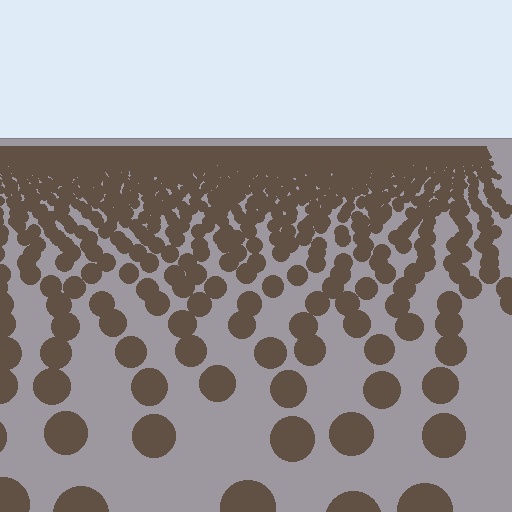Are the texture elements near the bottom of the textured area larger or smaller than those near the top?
Larger. Near the bottom, elements are closer to the viewer and appear at a bigger on-screen size.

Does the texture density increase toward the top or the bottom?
Density increases toward the top.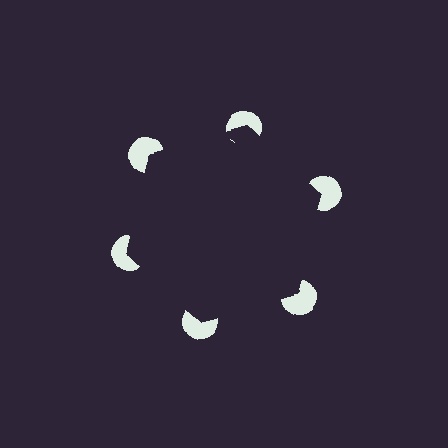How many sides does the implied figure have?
6 sides.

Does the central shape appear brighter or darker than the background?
It typically appears slightly darker than the background, even though no actual brightness change is drawn.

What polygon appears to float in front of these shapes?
An illusory hexagon — its edges are inferred from the aligned wedge cuts in the pac-man discs, not physically drawn.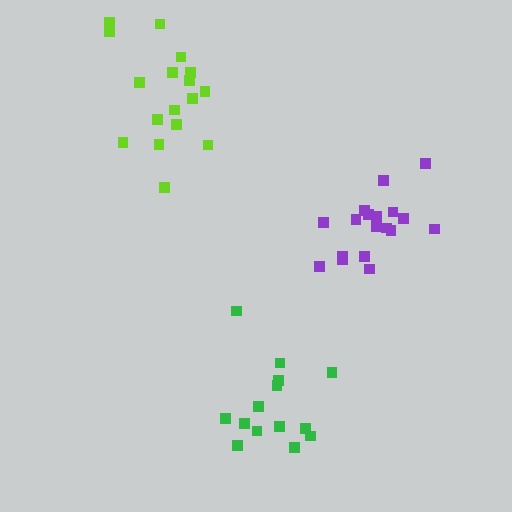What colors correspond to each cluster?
The clusters are colored: purple, green, lime.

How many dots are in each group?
Group 1: 20 dots, Group 2: 14 dots, Group 3: 17 dots (51 total).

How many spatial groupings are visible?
There are 3 spatial groupings.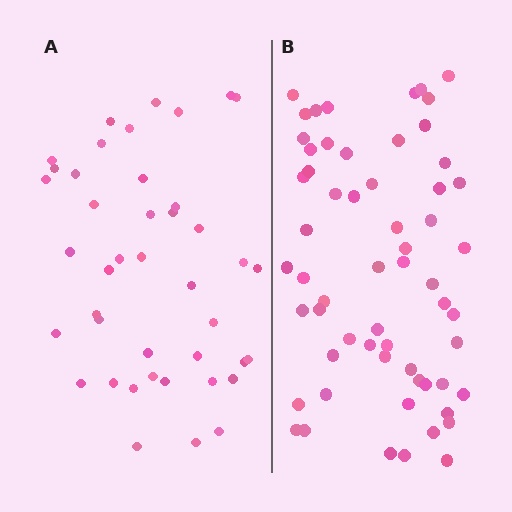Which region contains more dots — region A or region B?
Region B (the right region) has more dots.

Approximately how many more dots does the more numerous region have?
Region B has approximately 20 more dots than region A.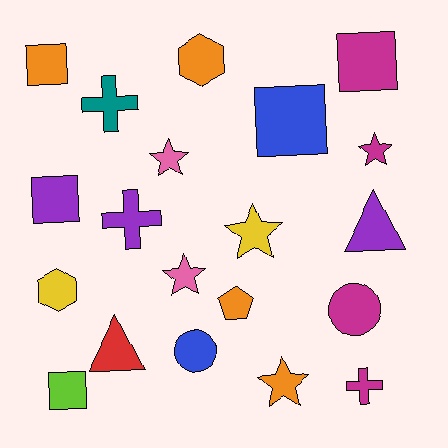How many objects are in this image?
There are 20 objects.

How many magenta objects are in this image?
There are 4 magenta objects.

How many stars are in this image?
There are 5 stars.